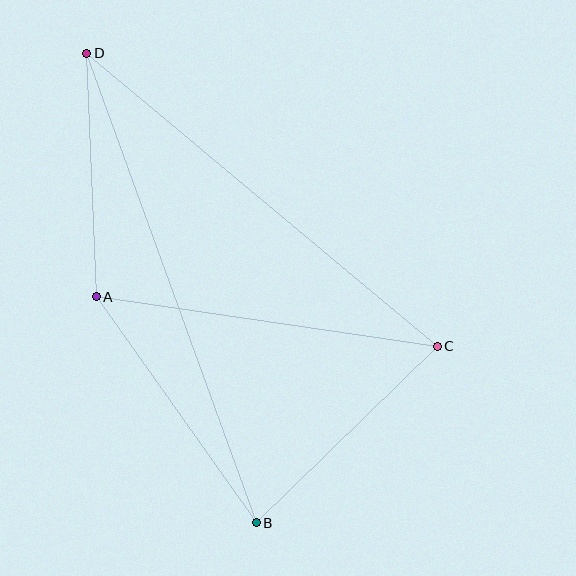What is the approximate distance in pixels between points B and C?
The distance between B and C is approximately 253 pixels.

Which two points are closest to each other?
Points A and D are closest to each other.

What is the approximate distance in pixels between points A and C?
The distance between A and C is approximately 345 pixels.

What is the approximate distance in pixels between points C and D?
The distance between C and D is approximately 457 pixels.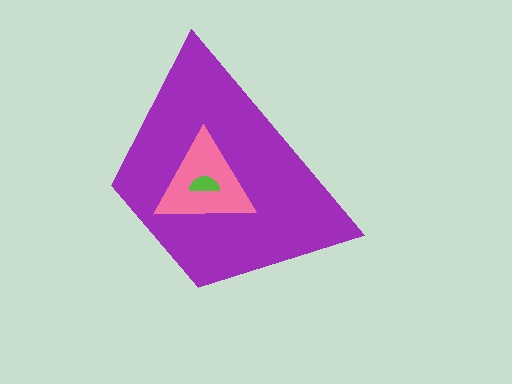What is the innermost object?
The lime semicircle.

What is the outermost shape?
The purple trapezoid.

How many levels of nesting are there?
3.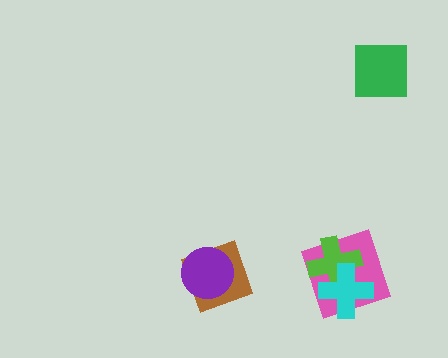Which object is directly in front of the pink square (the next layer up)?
The lime cross is directly in front of the pink square.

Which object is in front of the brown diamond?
The purple circle is in front of the brown diamond.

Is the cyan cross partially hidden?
No, no other shape covers it.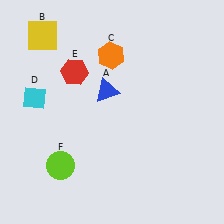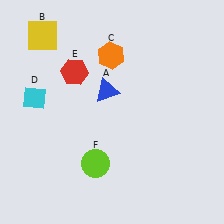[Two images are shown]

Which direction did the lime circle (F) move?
The lime circle (F) moved right.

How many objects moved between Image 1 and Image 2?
1 object moved between the two images.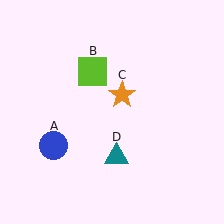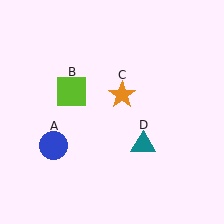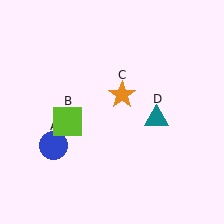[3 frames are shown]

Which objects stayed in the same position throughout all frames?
Blue circle (object A) and orange star (object C) remained stationary.